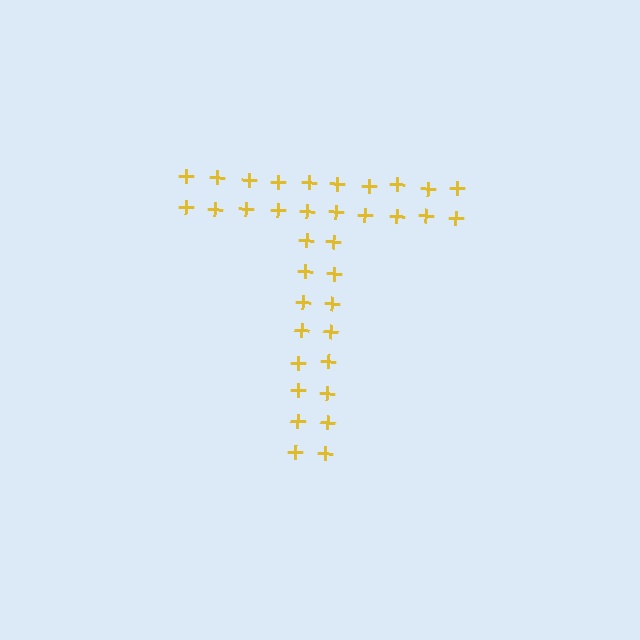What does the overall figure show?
The overall figure shows the letter T.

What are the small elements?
The small elements are plus signs.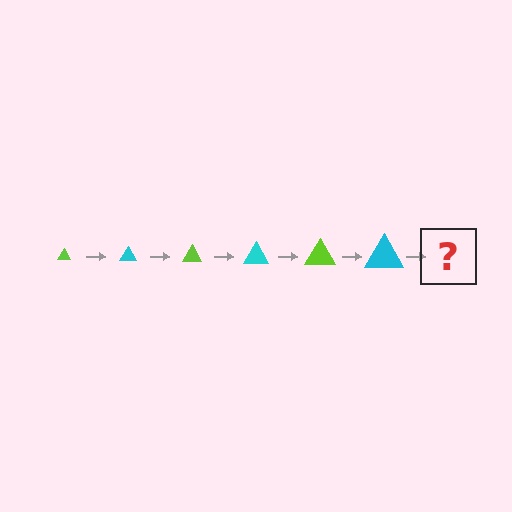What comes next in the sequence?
The next element should be a lime triangle, larger than the previous one.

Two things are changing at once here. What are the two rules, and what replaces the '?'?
The two rules are that the triangle grows larger each step and the color cycles through lime and cyan. The '?' should be a lime triangle, larger than the previous one.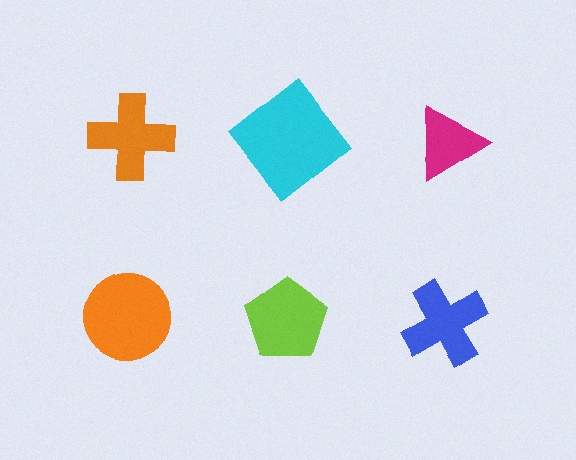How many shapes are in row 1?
3 shapes.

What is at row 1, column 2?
A cyan diamond.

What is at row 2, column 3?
A blue cross.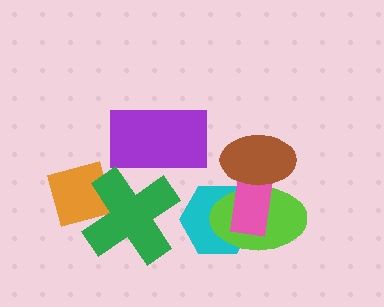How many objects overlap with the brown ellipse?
2 objects overlap with the brown ellipse.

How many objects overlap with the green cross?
2 objects overlap with the green cross.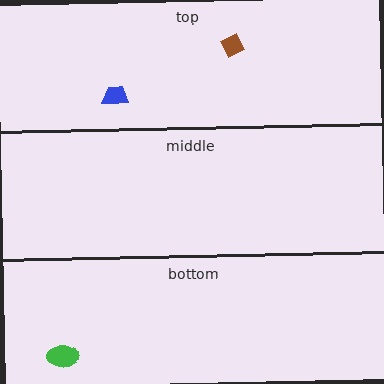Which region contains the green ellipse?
The bottom region.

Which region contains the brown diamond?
The top region.